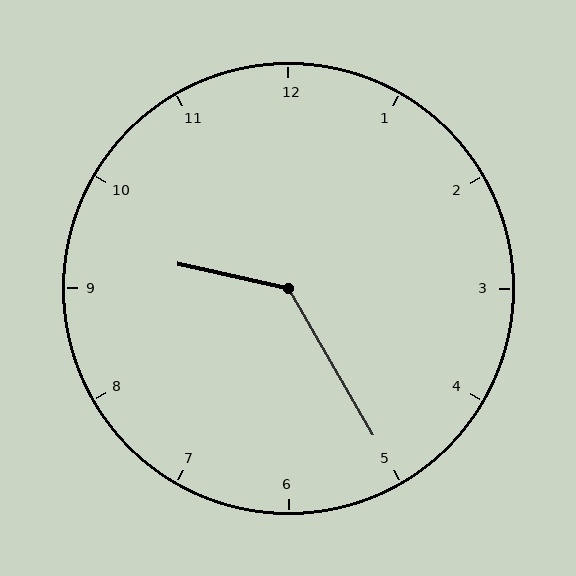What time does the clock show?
9:25.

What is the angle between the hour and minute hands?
Approximately 132 degrees.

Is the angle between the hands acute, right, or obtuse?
It is obtuse.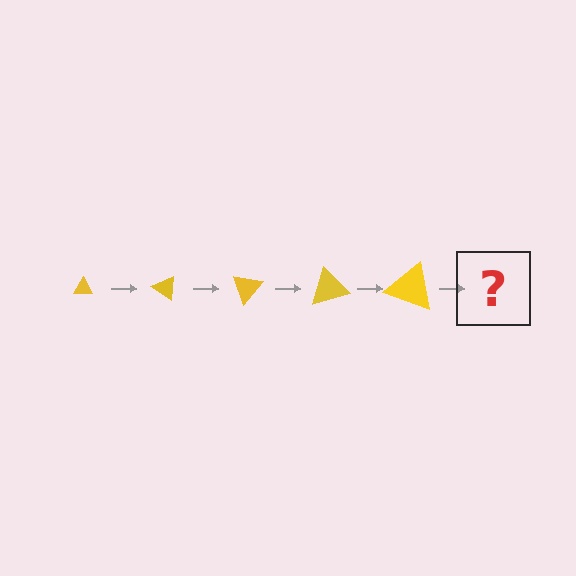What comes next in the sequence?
The next element should be a triangle, larger than the previous one and rotated 175 degrees from the start.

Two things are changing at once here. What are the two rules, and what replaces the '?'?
The two rules are that the triangle grows larger each step and it rotates 35 degrees each step. The '?' should be a triangle, larger than the previous one and rotated 175 degrees from the start.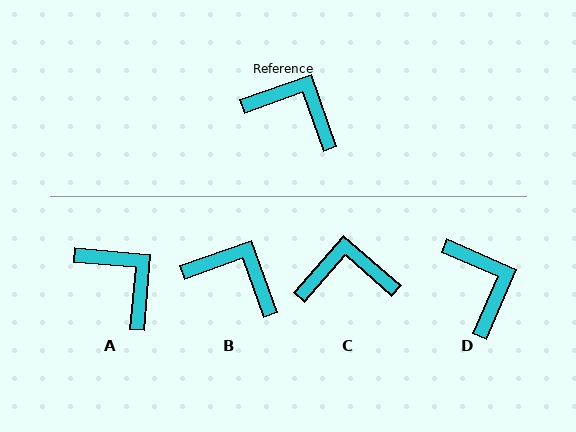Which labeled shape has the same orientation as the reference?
B.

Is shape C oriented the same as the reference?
No, it is off by about 29 degrees.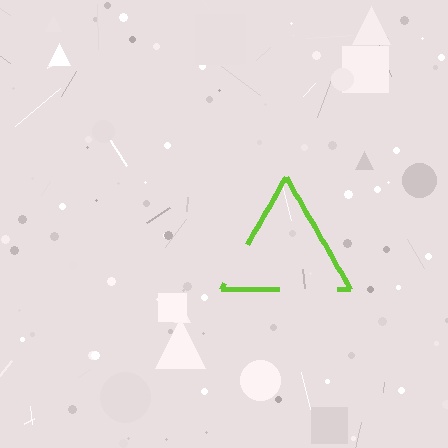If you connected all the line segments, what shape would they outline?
They would outline a triangle.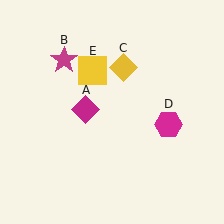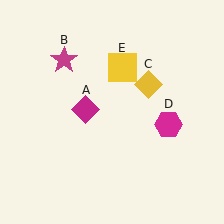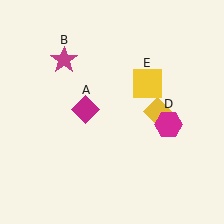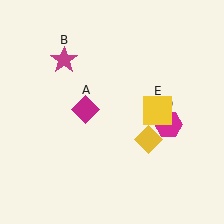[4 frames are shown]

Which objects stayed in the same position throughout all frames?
Magenta diamond (object A) and magenta star (object B) and magenta hexagon (object D) remained stationary.